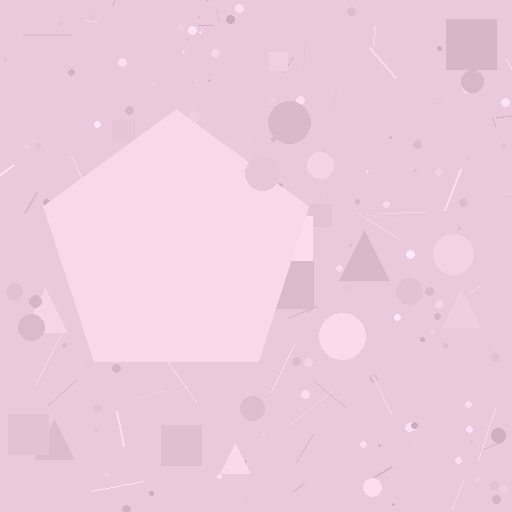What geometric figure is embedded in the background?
A pentagon is embedded in the background.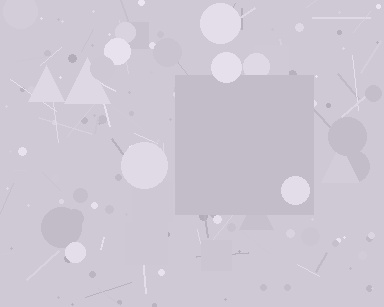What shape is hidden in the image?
A square is hidden in the image.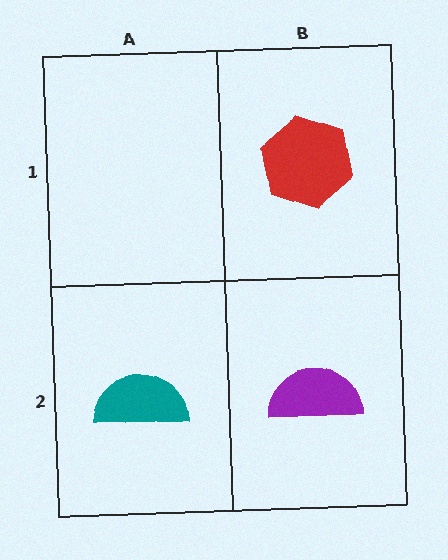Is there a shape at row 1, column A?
No, that cell is empty.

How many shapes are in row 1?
1 shape.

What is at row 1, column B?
A red hexagon.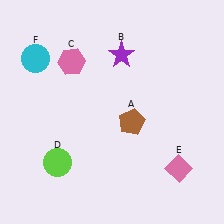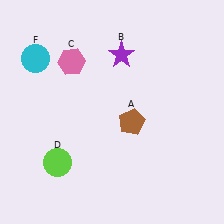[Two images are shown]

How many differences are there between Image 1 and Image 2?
There is 1 difference between the two images.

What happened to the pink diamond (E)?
The pink diamond (E) was removed in Image 2. It was in the bottom-right area of Image 1.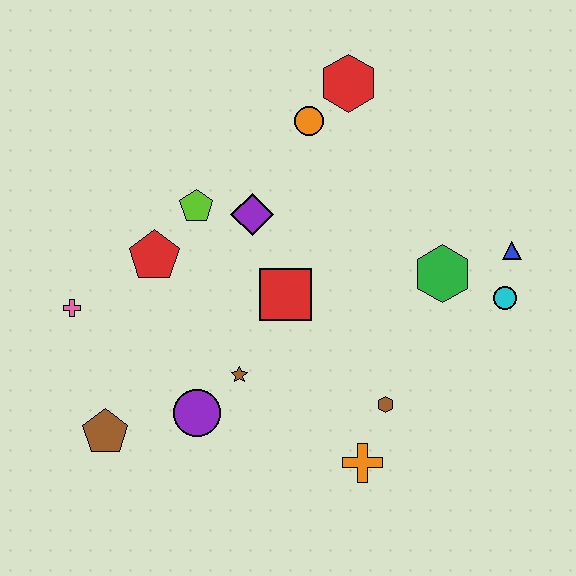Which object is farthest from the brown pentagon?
The blue triangle is farthest from the brown pentagon.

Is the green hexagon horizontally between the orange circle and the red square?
No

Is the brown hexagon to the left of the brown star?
No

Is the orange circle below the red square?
No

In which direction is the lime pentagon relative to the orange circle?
The lime pentagon is to the left of the orange circle.